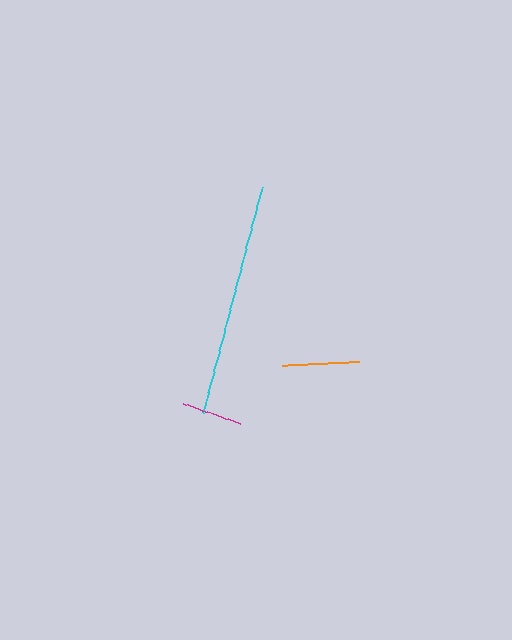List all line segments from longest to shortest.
From longest to shortest: cyan, orange, magenta.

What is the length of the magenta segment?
The magenta segment is approximately 61 pixels long.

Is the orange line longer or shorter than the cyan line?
The cyan line is longer than the orange line.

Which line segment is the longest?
The cyan line is the longest at approximately 233 pixels.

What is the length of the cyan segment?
The cyan segment is approximately 233 pixels long.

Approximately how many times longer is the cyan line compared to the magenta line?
The cyan line is approximately 3.9 times the length of the magenta line.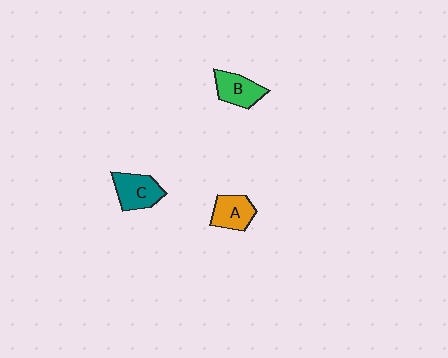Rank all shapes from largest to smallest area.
From largest to smallest: C (teal), B (green), A (orange).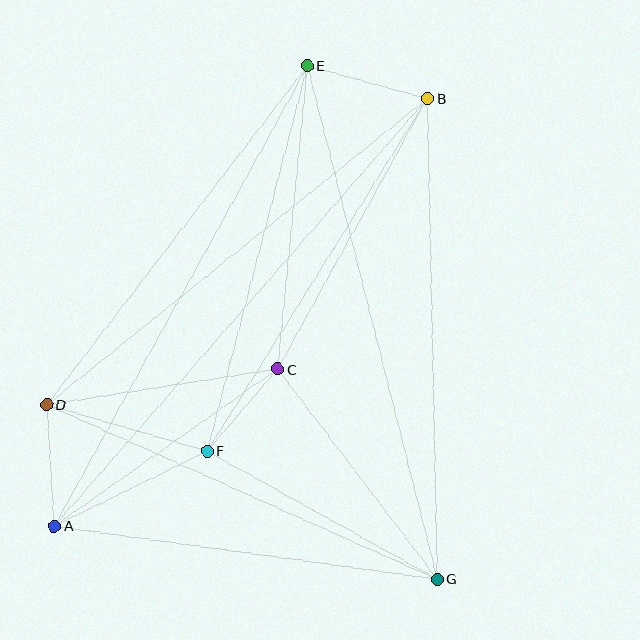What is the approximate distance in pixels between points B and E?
The distance between B and E is approximately 125 pixels.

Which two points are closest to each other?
Points C and F are closest to each other.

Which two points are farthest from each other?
Points A and B are farthest from each other.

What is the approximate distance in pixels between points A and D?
The distance between A and D is approximately 122 pixels.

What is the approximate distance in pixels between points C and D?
The distance between C and D is approximately 234 pixels.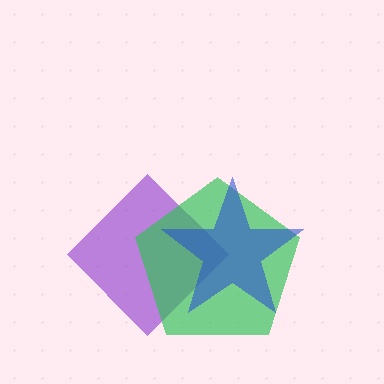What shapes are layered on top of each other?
The layered shapes are: a purple diamond, a green pentagon, a blue star.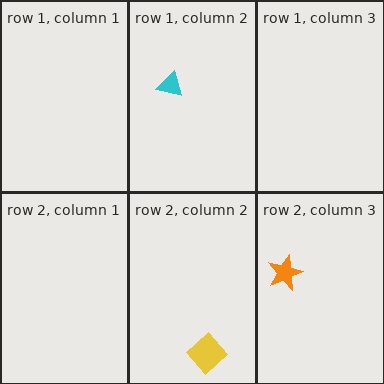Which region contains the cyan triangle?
The row 1, column 2 region.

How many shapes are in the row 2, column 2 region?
1.